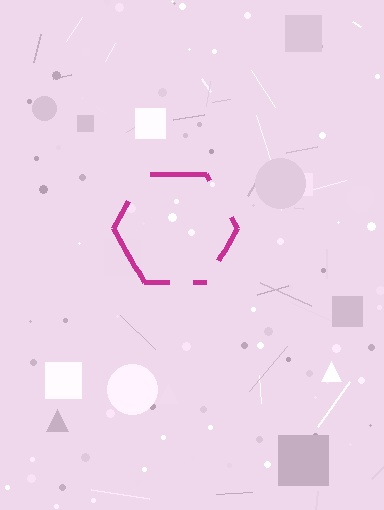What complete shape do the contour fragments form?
The contour fragments form a hexagon.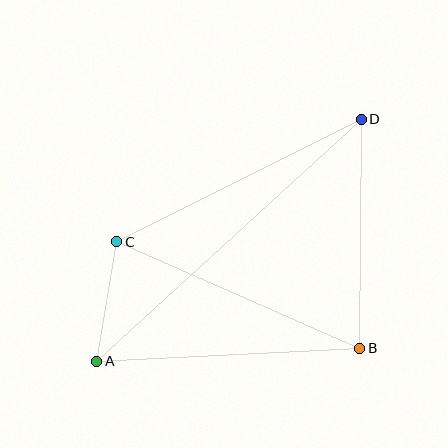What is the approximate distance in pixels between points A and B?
The distance between A and B is approximately 264 pixels.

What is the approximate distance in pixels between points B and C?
The distance between B and C is approximately 265 pixels.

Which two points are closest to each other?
Points A and C are closest to each other.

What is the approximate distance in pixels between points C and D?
The distance between C and D is approximately 273 pixels.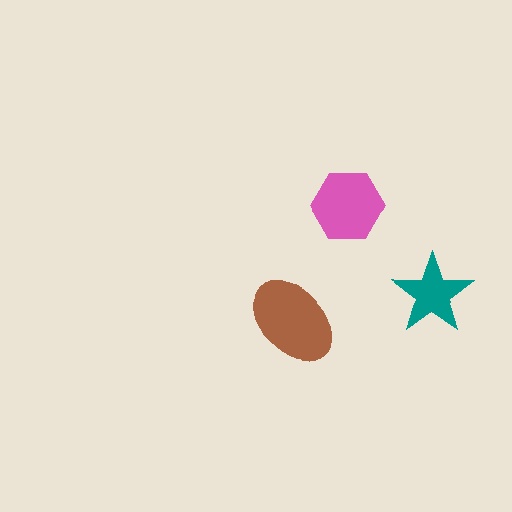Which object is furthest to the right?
The teal star is rightmost.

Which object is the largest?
The brown ellipse.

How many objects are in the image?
There are 3 objects in the image.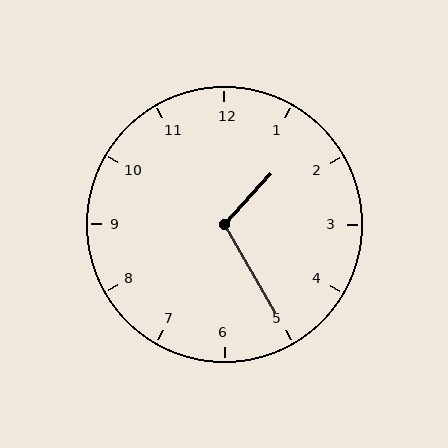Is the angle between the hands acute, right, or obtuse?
It is obtuse.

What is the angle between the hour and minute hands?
Approximately 108 degrees.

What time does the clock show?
1:25.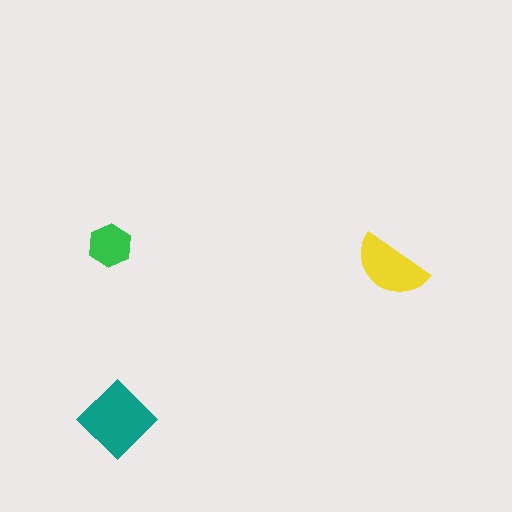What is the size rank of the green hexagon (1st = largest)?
3rd.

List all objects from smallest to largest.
The green hexagon, the yellow semicircle, the teal diamond.